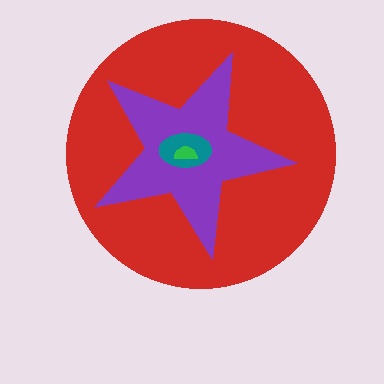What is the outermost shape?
The red circle.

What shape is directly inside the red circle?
The purple star.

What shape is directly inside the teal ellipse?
The green semicircle.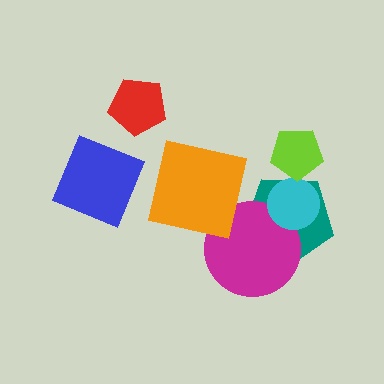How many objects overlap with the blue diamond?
0 objects overlap with the blue diamond.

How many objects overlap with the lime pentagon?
1 object overlaps with the lime pentagon.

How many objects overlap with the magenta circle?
2 objects overlap with the magenta circle.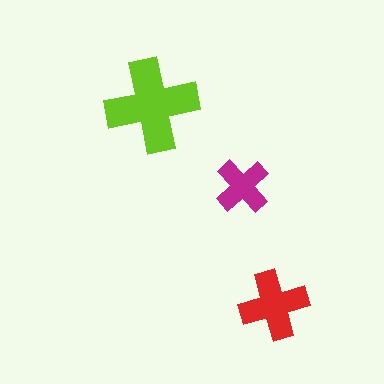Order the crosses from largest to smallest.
the lime one, the red one, the magenta one.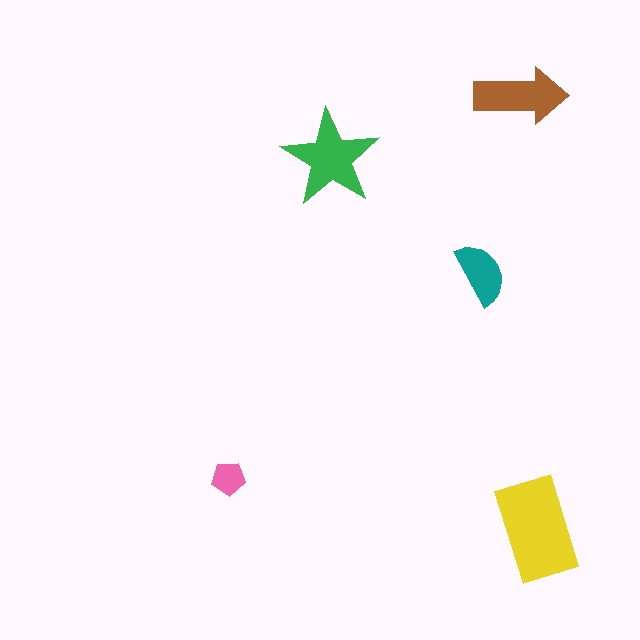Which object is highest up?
The brown arrow is topmost.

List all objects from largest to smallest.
The yellow rectangle, the green star, the brown arrow, the teal semicircle, the pink pentagon.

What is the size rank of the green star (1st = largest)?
2nd.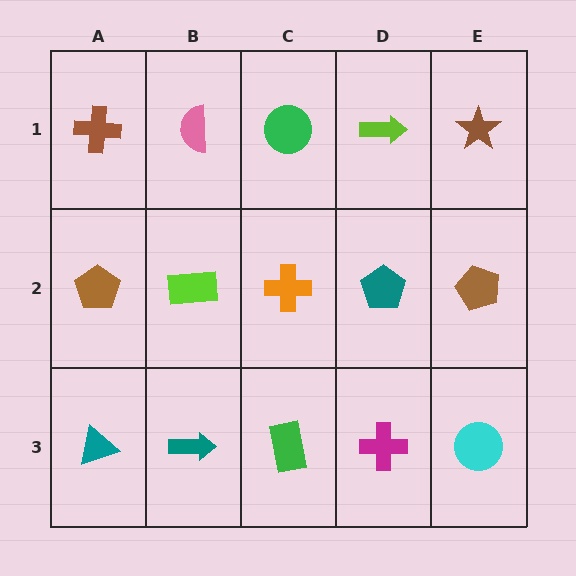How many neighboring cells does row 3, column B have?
3.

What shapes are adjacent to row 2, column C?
A green circle (row 1, column C), a green rectangle (row 3, column C), a lime rectangle (row 2, column B), a teal pentagon (row 2, column D).